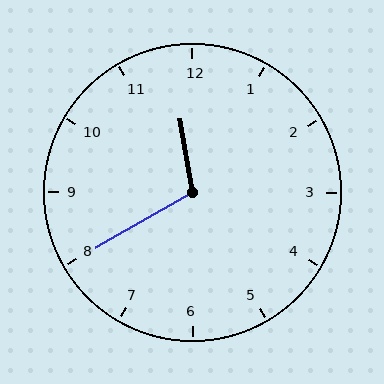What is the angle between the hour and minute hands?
Approximately 110 degrees.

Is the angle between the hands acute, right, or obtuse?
It is obtuse.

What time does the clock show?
11:40.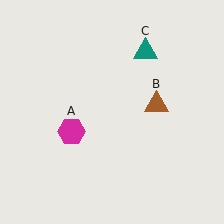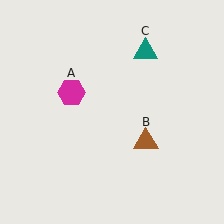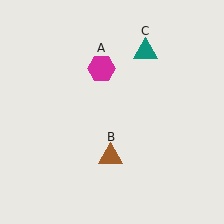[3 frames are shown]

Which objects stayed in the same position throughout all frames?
Teal triangle (object C) remained stationary.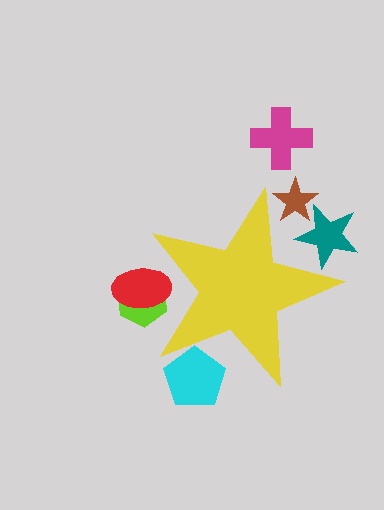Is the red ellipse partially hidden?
Yes, the red ellipse is partially hidden behind the yellow star.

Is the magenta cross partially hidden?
No, the magenta cross is fully visible.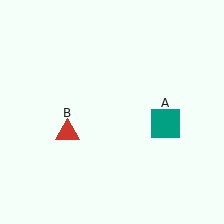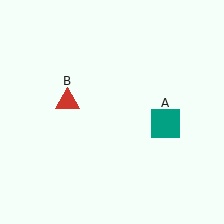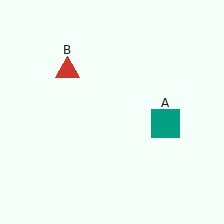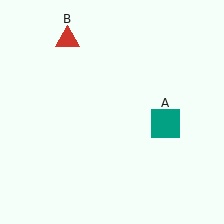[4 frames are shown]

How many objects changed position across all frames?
1 object changed position: red triangle (object B).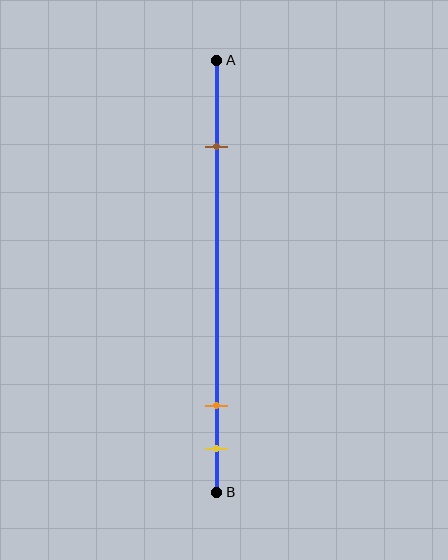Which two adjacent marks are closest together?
The orange and yellow marks are the closest adjacent pair.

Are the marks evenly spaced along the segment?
No, the marks are not evenly spaced.